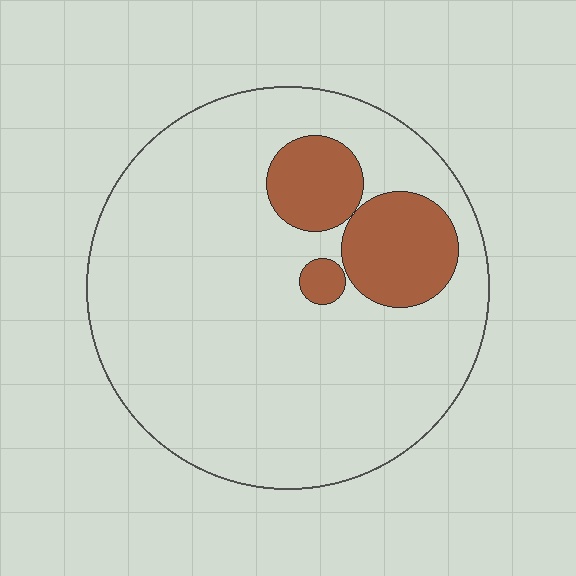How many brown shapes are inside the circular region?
3.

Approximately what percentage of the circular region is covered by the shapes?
Approximately 15%.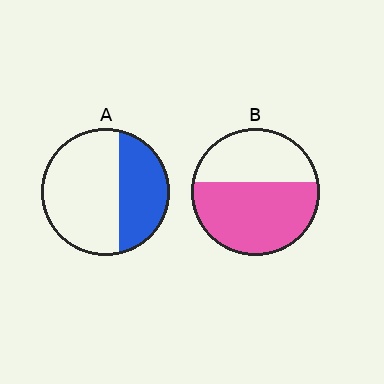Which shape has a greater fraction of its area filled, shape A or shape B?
Shape B.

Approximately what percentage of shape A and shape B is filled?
A is approximately 35% and B is approximately 60%.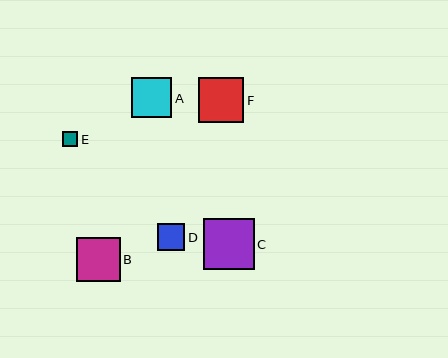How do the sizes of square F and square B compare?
Square F and square B are approximately the same size.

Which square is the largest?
Square C is the largest with a size of approximately 51 pixels.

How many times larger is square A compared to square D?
Square A is approximately 1.5 times the size of square D.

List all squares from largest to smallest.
From largest to smallest: C, F, B, A, D, E.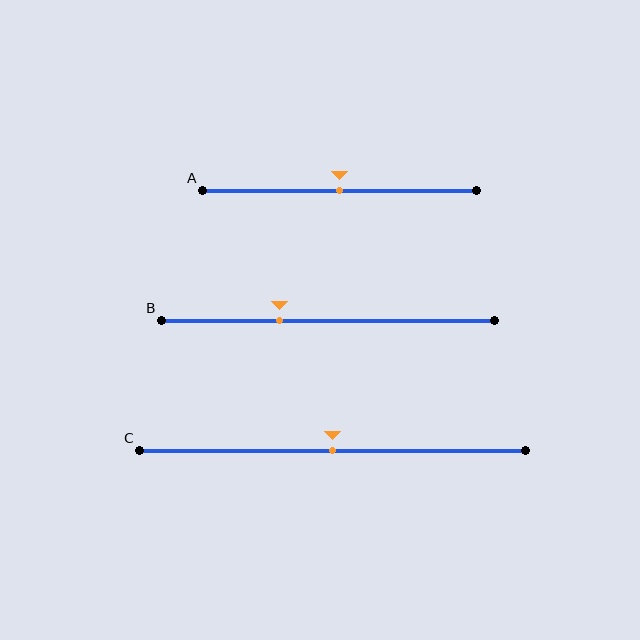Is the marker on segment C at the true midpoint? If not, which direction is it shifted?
Yes, the marker on segment C is at the true midpoint.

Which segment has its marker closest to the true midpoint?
Segment A has its marker closest to the true midpoint.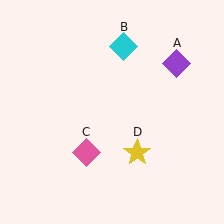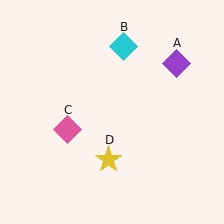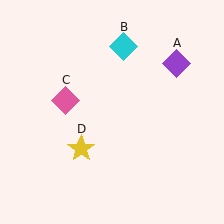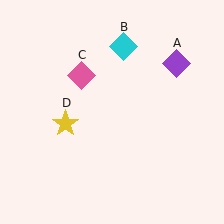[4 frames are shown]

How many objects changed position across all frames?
2 objects changed position: pink diamond (object C), yellow star (object D).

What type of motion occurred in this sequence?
The pink diamond (object C), yellow star (object D) rotated clockwise around the center of the scene.